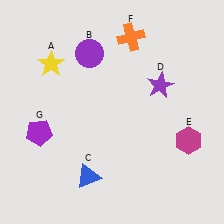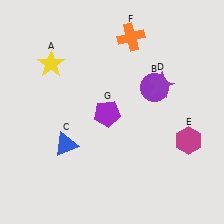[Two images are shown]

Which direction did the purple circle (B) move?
The purple circle (B) moved right.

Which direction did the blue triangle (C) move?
The blue triangle (C) moved up.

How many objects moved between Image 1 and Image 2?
3 objects moved between the two images.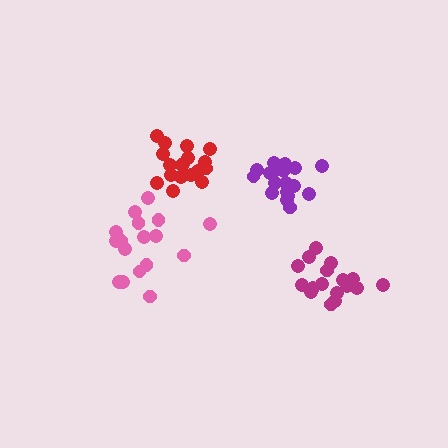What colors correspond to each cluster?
The clusters are colored: purple, magenta, pink, red.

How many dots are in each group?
Group 1: 19 dots, Group 2: 17 dots, Group 3: 17 dots, Group 4: 18 dots (71 total).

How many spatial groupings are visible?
There are 4 spatial groupings.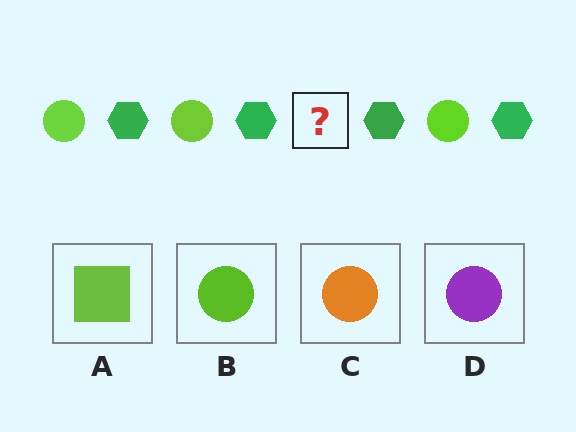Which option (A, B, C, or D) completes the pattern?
B.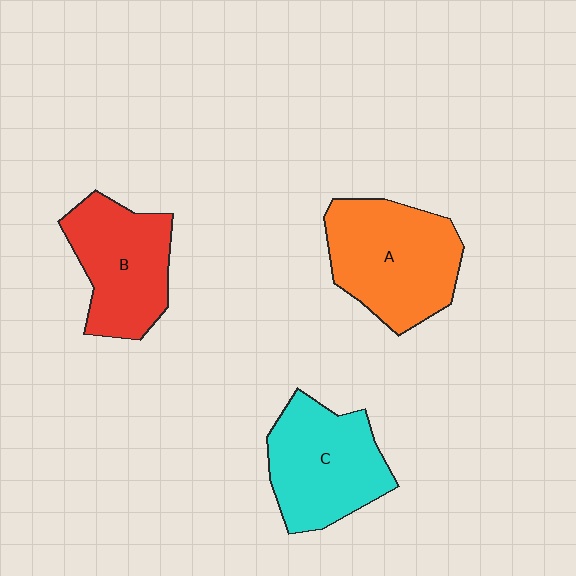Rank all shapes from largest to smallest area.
From largest to smallest: A (orange), C (cyan), B (red).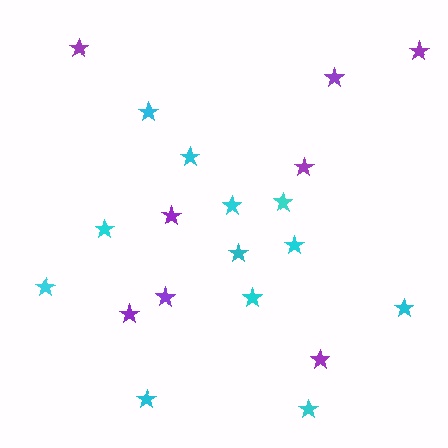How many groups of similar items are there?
There are 2 groups: one group of cyan stars (12) and one group of purple stars (8).